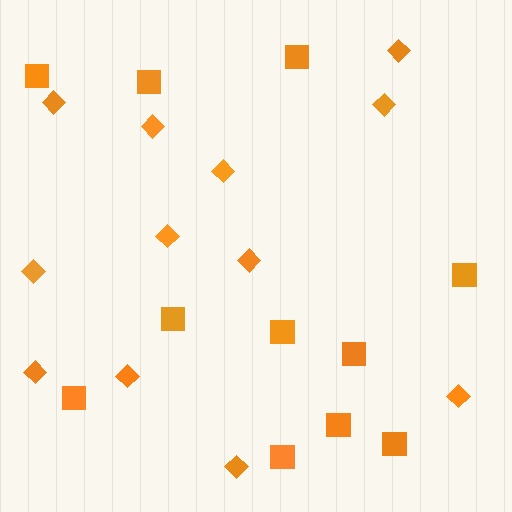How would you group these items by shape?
There are 2 groups: one group of diamonds (12) and one group of squares (11).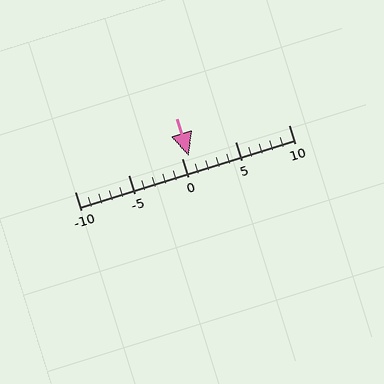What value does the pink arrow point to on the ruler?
The pink arrow points to approximately 1.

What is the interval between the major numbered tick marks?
The major tick marks are spaced 5 units apart.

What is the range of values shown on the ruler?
The ruler shows values from -10 to 10.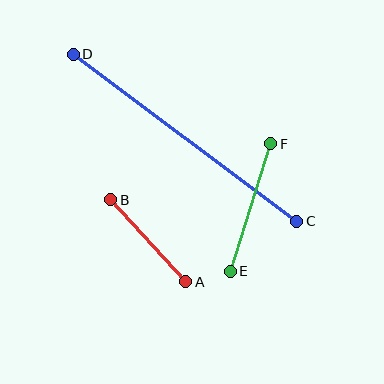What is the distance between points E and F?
The distance is approximately 134 pixels.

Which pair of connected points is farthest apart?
Points C and D are farthest apart.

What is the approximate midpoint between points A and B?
The midpoint is at approximately (148, 241) pixels.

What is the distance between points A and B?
The distance is approximately 111 pixels.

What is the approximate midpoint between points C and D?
The midpoint is at approximately (185, 138) pixels.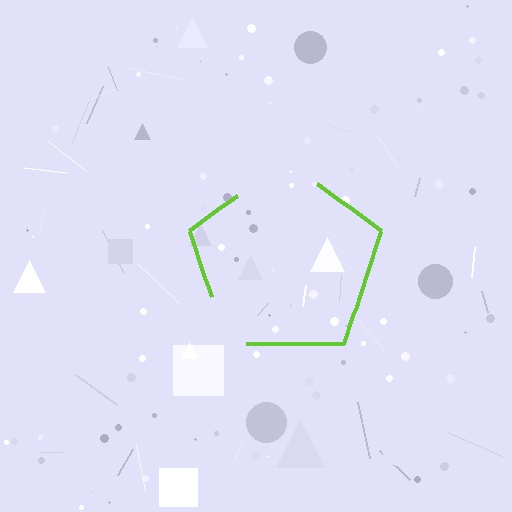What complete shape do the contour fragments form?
The contour fragments form a pentagon.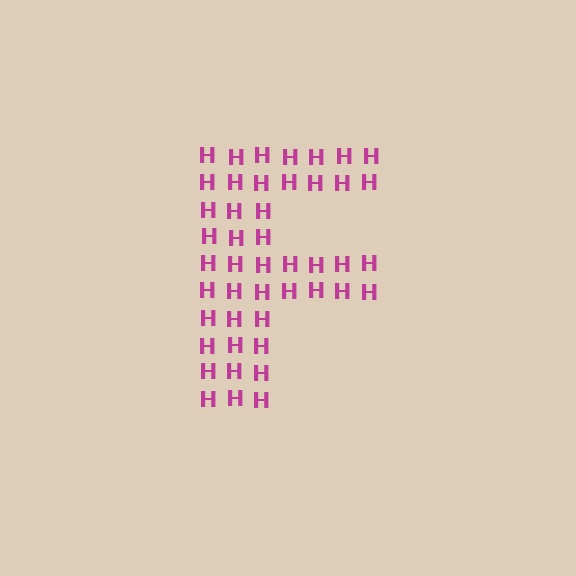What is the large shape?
The large shape is the letter F.